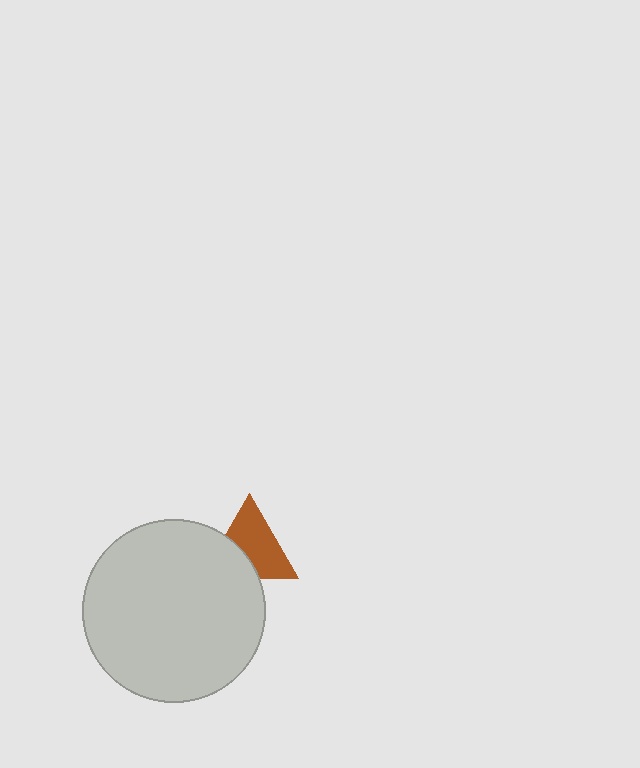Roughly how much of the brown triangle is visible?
About half of it is visible (roughly 65%).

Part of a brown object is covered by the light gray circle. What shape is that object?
It is a triangle.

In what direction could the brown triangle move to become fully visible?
The brown triangle could move toward the upper-right. That would shift it out from behind the light gray circle entirely.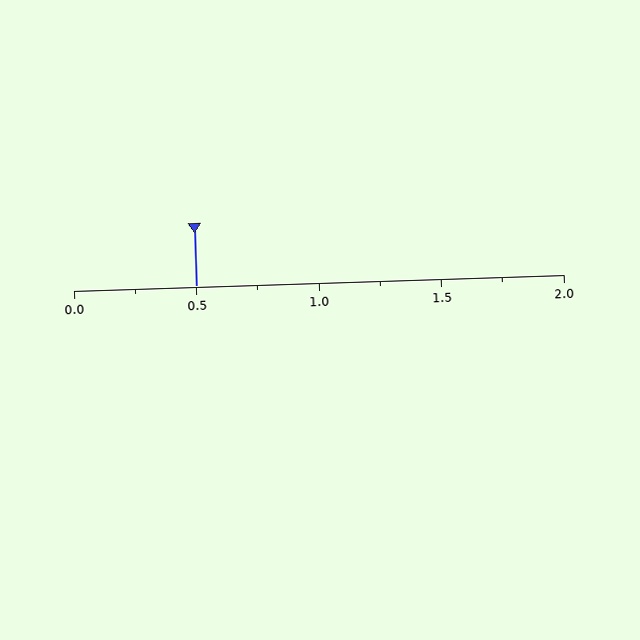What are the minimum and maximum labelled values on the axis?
The axis runs from 0.0 to 2.0.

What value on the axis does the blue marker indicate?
The marker indicates approximately 0.5.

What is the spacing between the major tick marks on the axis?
The major ticks are spaced 0.5 apart.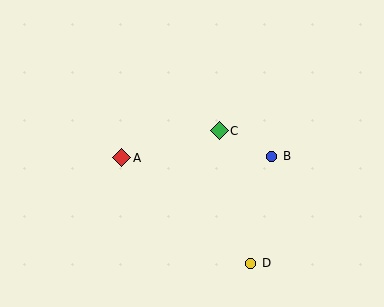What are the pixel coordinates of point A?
Point A is at (122, 158).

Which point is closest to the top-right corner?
Point B is closest to the top-right corner.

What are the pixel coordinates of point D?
Point D is at (251, 263).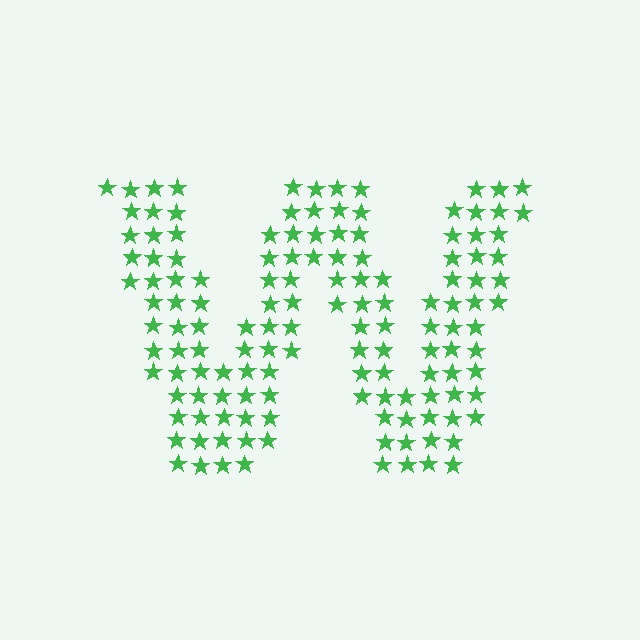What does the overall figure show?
The overall figure shows the letter W.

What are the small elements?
The small elements are stars.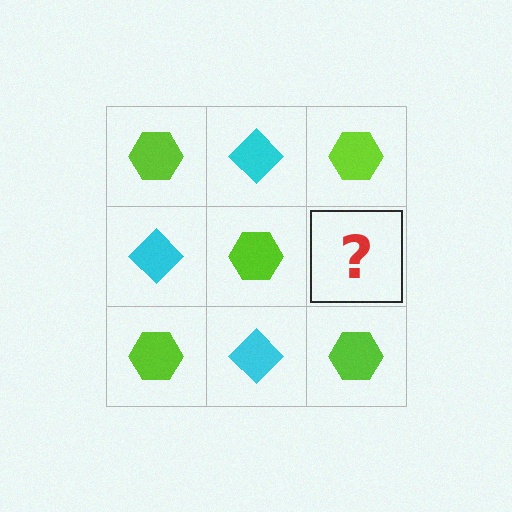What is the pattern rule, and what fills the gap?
The rule is that it alternates lime hexagon and cyan diamond in a checkerboard pattern. The gap should be filled with a cyan diamond.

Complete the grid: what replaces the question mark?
The question mark should be replaced with a cyan diamond.